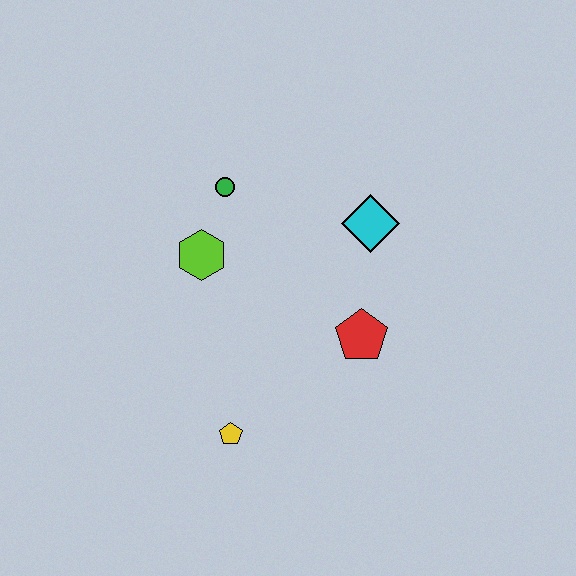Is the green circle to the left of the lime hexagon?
No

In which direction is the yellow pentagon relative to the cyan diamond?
The yellow pentagon is below the cyan diamond.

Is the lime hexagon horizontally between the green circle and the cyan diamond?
No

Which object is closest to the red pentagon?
The cyan diamond is closest to the red pentagon.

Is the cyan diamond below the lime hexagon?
No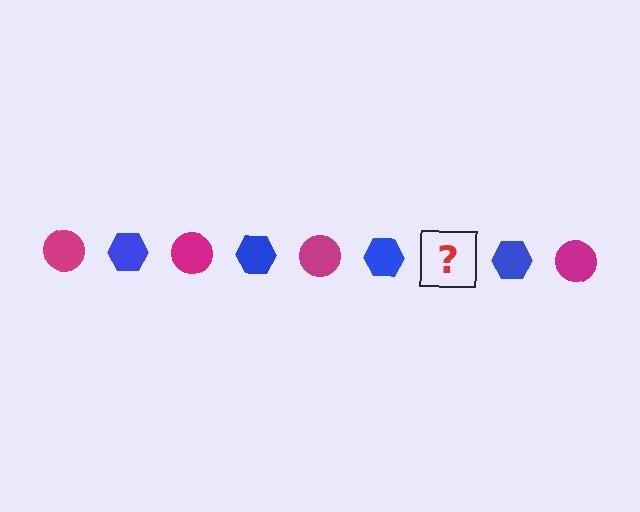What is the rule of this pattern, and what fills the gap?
The rule is that the pattern alternates between magenta circle and blue hexagon. The gap should be filled with a magenta circle.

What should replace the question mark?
The question mark should be replaced with a magenta circle.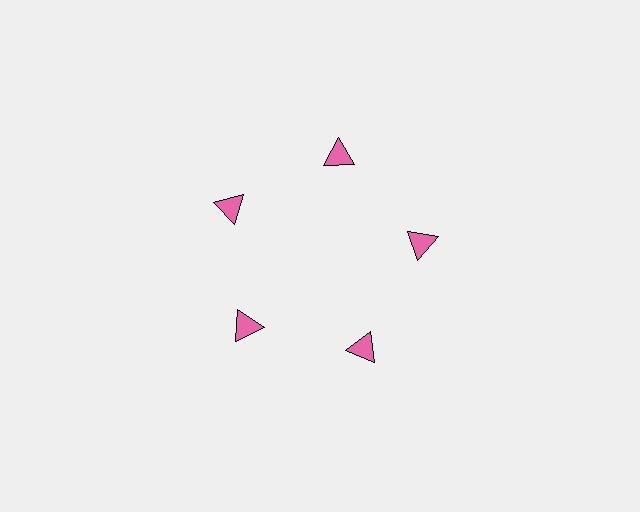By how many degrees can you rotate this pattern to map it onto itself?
The pattern maps onto itself every 72 degrees of rotation.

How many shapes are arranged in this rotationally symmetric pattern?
There are 5 shapes, arranged in 5 groups of 1.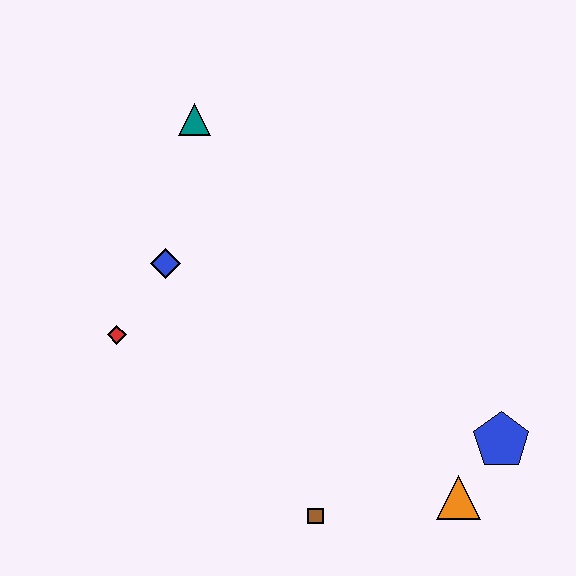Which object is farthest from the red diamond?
The blue pentagon is farthest from the red diamond.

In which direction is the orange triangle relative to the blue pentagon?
The orange triangle is below the blue pentagon.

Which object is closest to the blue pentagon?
The orange triangle is closest to the blue pentagon.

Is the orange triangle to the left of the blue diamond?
No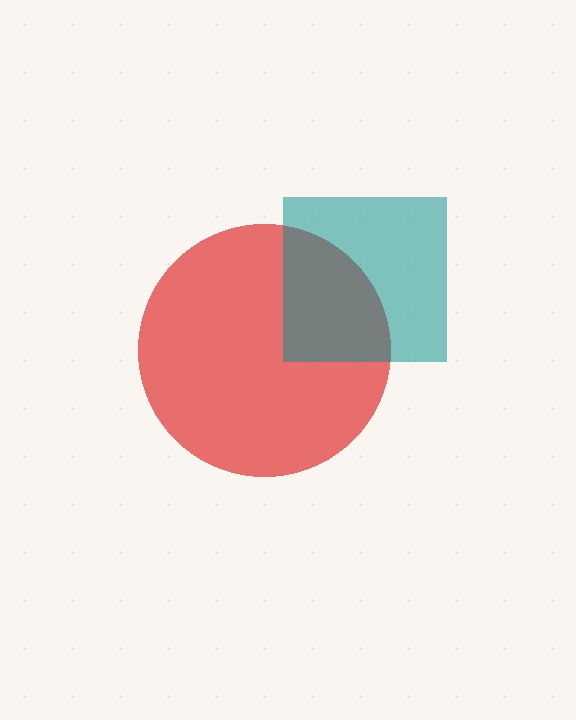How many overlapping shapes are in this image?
There are 2 overlapping shapes in the image.